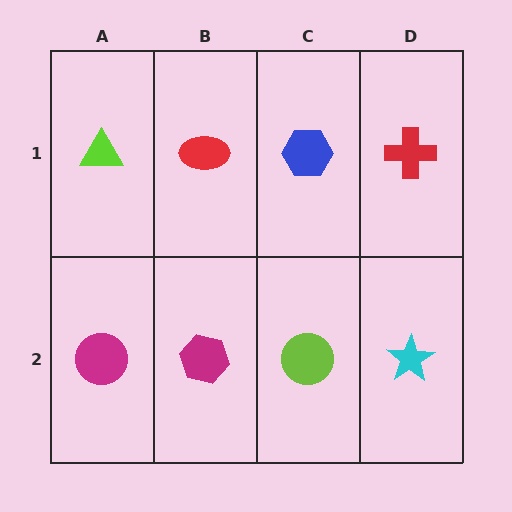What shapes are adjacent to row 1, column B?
A magenta hexagon (row 2, column B), a lime triangle (row 1, column A), a blue hexagon (row 1, column C).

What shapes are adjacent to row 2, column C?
A blue hexagon (row 1, column C), a magenta hexagon (row 2, column B), a cyan star (row 2, column D).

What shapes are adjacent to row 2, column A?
A lime triangle (row 1, column A), a magenta hexagon (row 2, column B).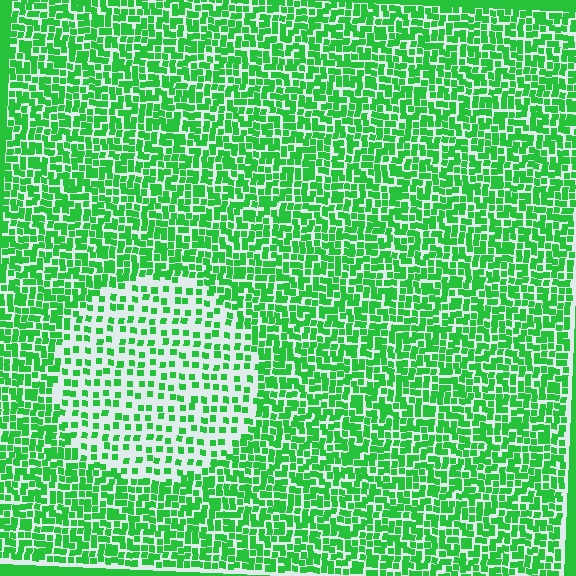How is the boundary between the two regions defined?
The boundary is defined by a change in element density (approximately 2.2x ratio). All elements are the same color, size, and shape.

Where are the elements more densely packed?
The elements are more densely packed outside the circle boundary.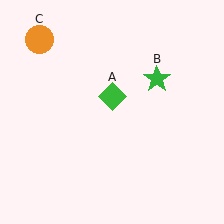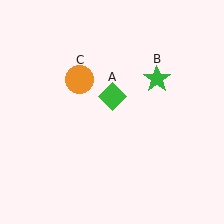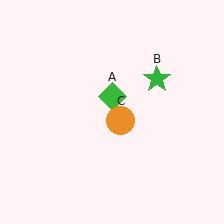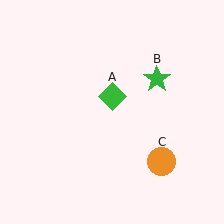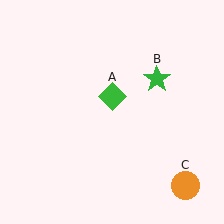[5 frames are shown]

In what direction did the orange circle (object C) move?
The orange circle (object C) moved down and to the right.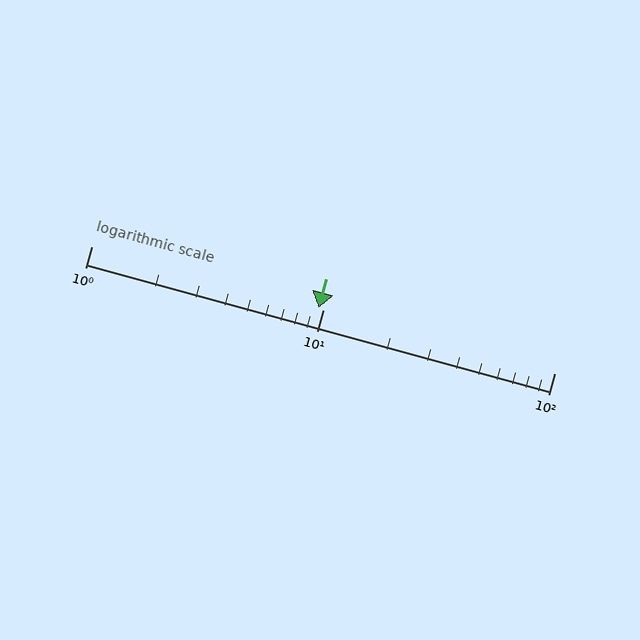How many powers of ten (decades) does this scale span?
The scale spans 2 decades, from 1 to 100.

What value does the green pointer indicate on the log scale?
The pointer indicates approximately 9.6.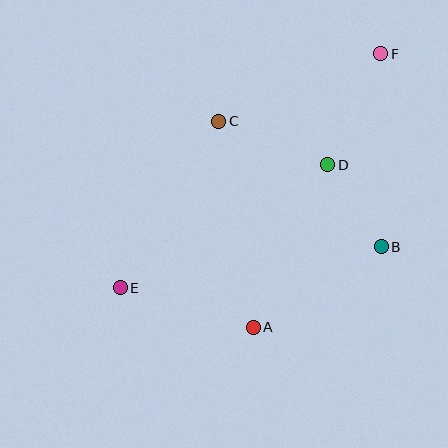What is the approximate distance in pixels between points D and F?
The distance between D and F is approximately 123 pixels.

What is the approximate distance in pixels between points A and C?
The distance between A and C is approximately 209 pixels.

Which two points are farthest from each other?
Points E and F are farthest from each other.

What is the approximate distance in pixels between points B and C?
The distance between B and C is approximately 205 pixels.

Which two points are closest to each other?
Points B and D are closest to each other.